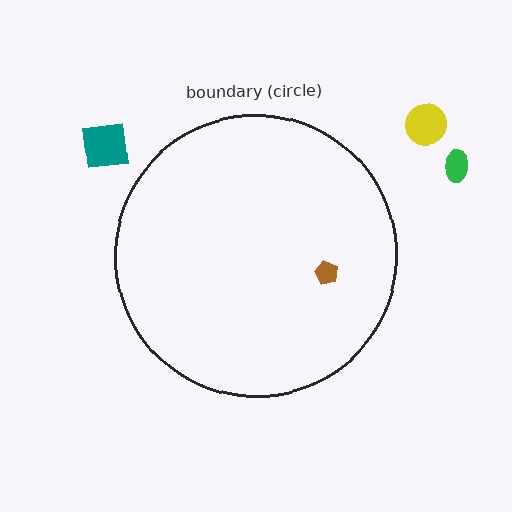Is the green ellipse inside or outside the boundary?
Outside.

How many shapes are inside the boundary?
1 inside, 3 outside.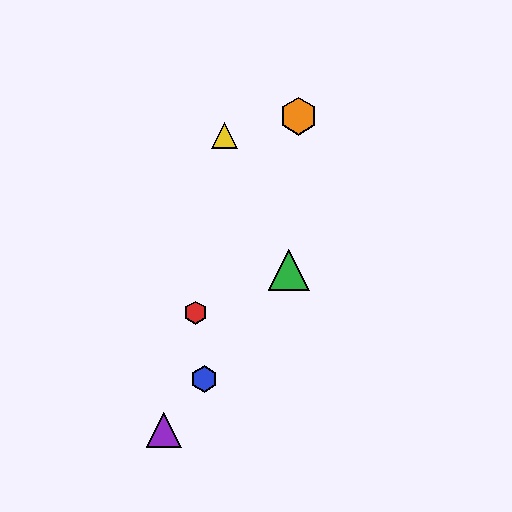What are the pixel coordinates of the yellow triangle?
The yellow triangle is at (225, 136).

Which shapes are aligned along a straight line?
The blue hexagon, the green triangle, the purple triangle are aligned along a straight line.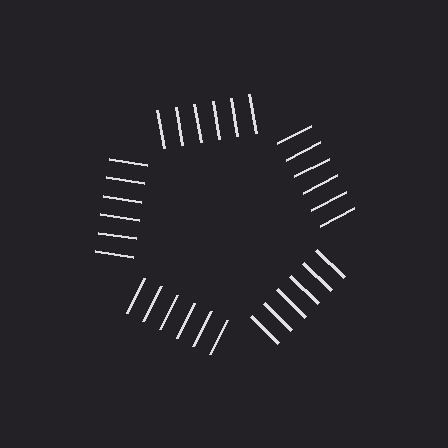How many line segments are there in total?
30 — 6 along each of the 5 edges.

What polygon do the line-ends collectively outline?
An illusory pentagon — the line segments terminate on its edges but no continuous stroke is drawn.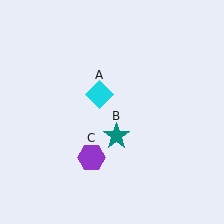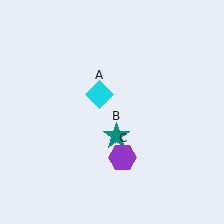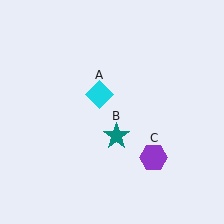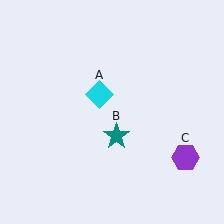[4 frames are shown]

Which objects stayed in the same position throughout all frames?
Cyan diamond (object A) and teal star (object B) remained stationary.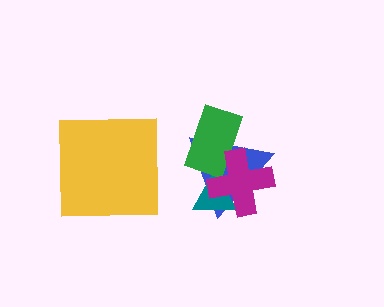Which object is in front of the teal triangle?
The magenta cross is in front of the teal triangle.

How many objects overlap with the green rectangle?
2 objects overlap with the green rectangle.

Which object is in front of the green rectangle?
The magenta cross is in front of the green rectangle.